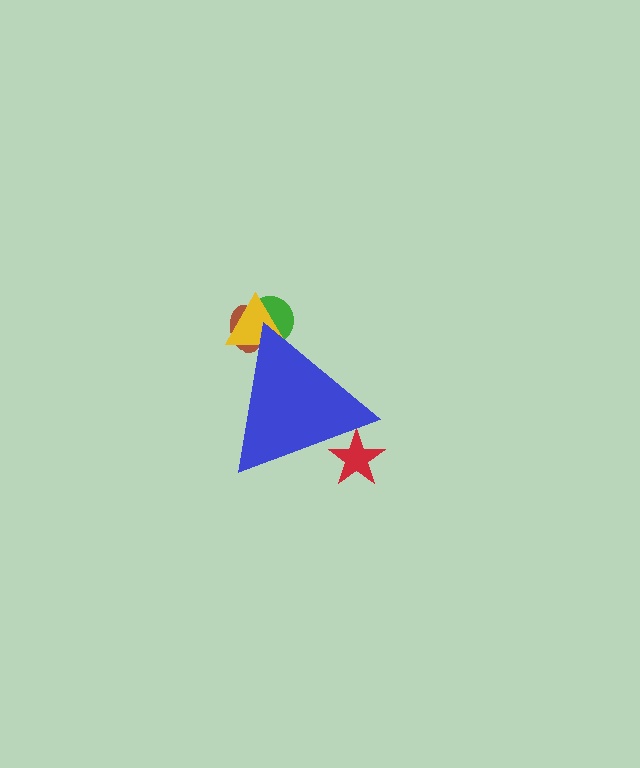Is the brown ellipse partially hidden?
Yes, the brown ellipse is partially hidden behind the blue triangle.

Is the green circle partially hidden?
Yes, the green circle is partially hidden behind the blue triangle.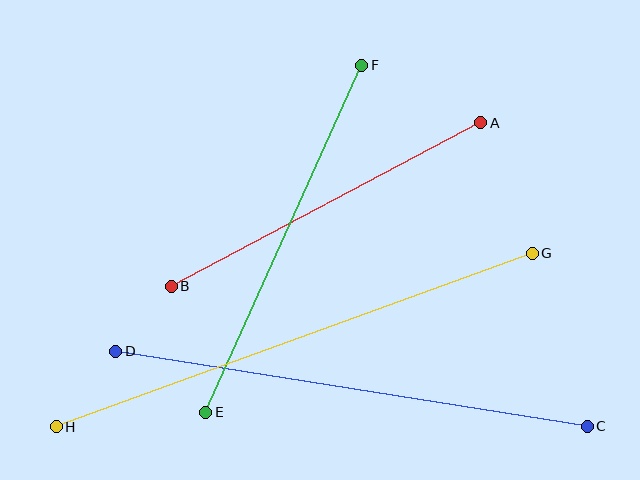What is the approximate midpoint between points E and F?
The midpoint is at approximately (284, 239) pixels.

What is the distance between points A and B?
The distance is approximately 350 pixels.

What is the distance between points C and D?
The distance is approximately 478 pixels.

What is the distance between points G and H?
The distance is approximately 507 pixels.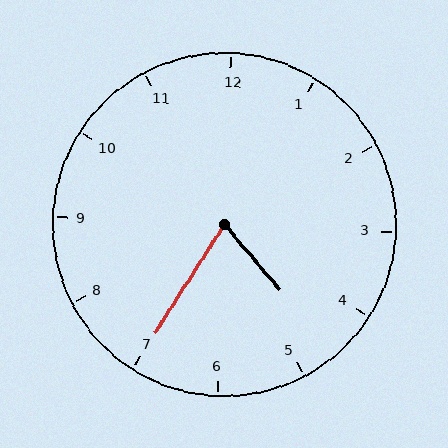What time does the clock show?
4:35.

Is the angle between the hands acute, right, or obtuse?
It is acute.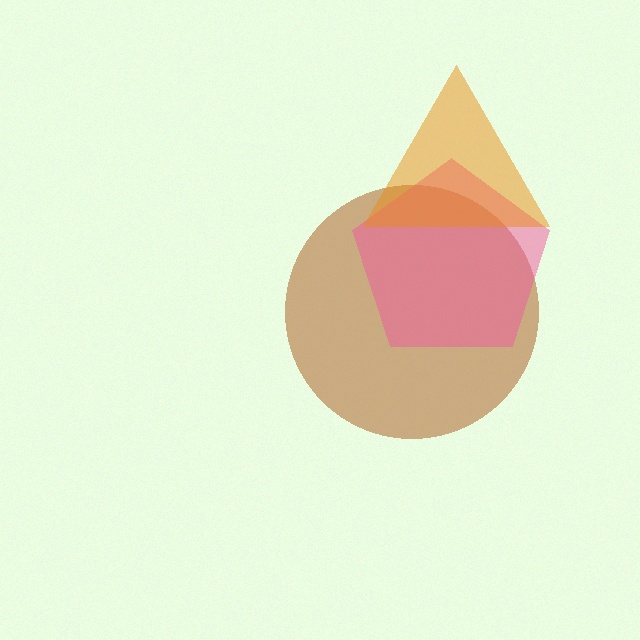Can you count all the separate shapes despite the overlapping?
Yes, there are 3 separate shapes.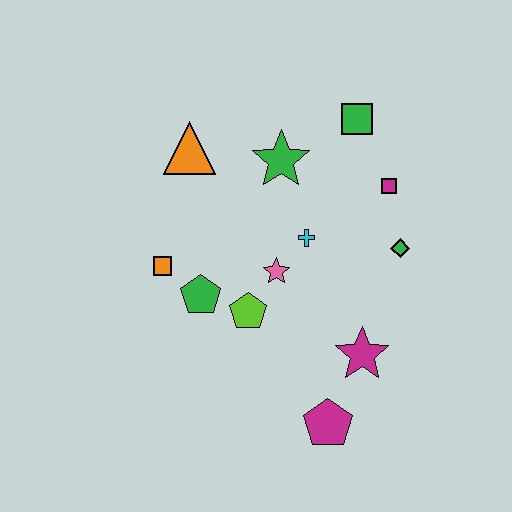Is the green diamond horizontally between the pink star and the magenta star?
No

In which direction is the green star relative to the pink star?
The green star is above the pink star.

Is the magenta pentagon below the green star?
Yes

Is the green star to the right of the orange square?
Yes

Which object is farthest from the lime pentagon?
The green square is farthest from the lime pentagon.